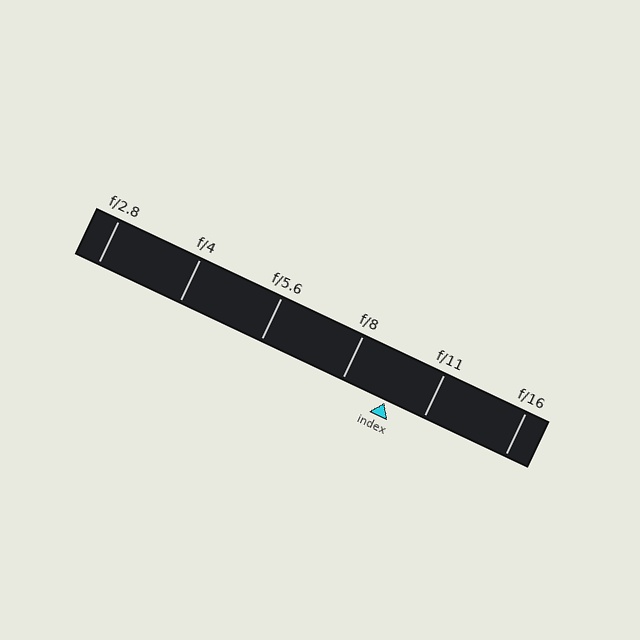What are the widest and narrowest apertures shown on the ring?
The widest aperture shown is f/2.8 and the narrowest is f/16.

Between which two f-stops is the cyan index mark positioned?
The index mark is between f/8 and f/11.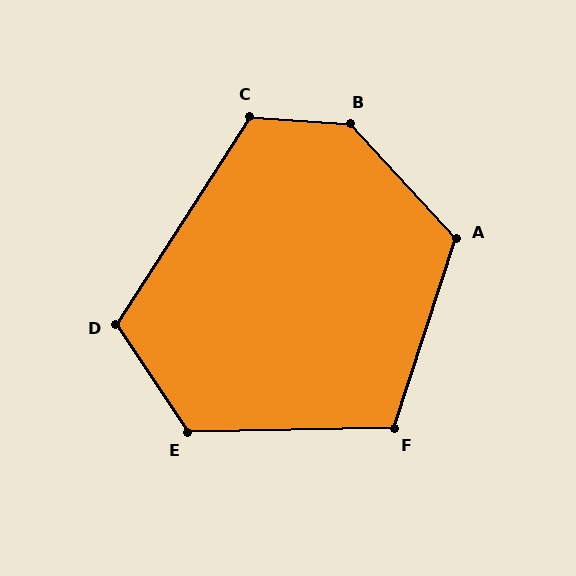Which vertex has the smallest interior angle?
F, at approximately 110 degrees.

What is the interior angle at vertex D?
Approximately 114 degrees (obtuse).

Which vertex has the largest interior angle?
B, at approximately 137 degrees.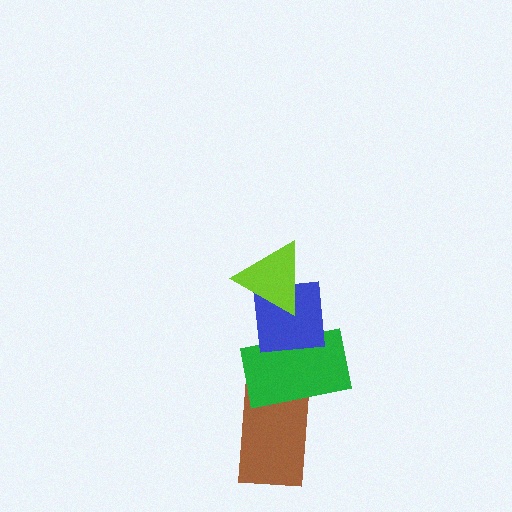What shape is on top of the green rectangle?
The blue square is on top of the green rectangle.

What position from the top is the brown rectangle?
The brown rectangle is 4th from the top.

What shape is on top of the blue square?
The lime triangle is on top of the blue square.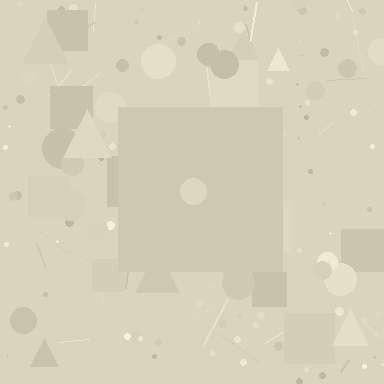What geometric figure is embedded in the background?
A square is embedded in the background.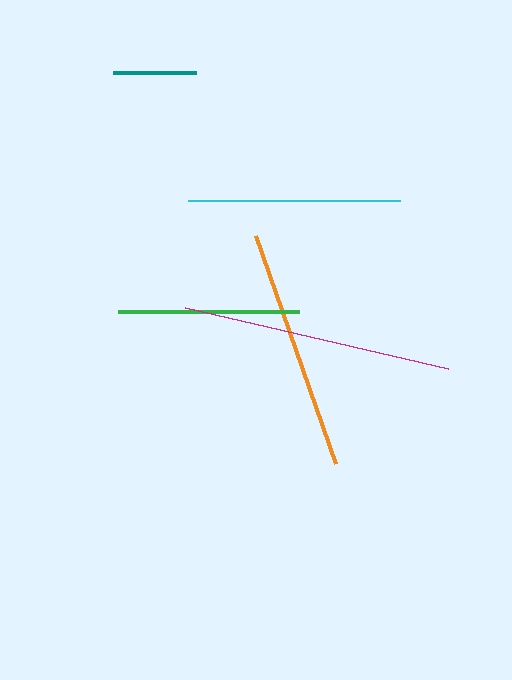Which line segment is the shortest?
The teal line is the shortest at approximately 83 pixels.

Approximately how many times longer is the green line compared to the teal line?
The green line is approximately 2.2 times the length of the teal line.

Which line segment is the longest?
The magenta line is the longest at approximately 270 pixels.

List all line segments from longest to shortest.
From longest to shortest: magenta, orange, cyan, green, teal.